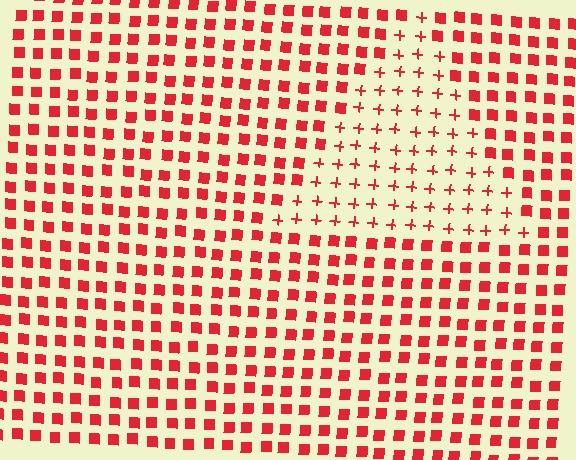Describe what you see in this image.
The image is filled with small red elements arranged in a uniform grid. A triangle-shaped region contains plus signs, while the surrounding area contains squares. The boundary is defined purely by the change in element shape.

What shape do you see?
I see a triangle.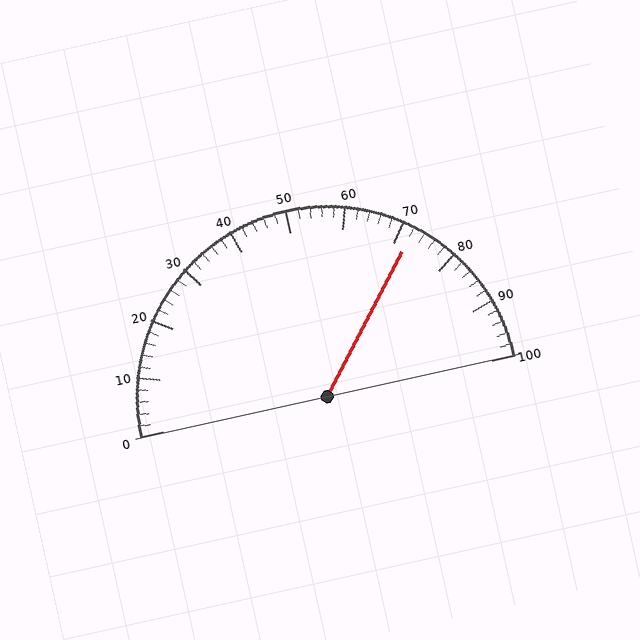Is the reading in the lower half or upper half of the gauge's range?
The reading is in the upper half of the range (0 to 100).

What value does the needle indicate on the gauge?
The needle indicates approximately 72.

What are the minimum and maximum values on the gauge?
The gauge ranges from 0 to 100.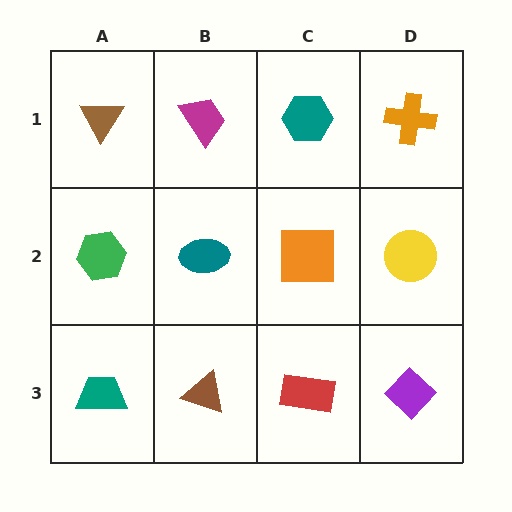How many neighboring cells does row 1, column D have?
2.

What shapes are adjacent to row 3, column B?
A teal ellipse (row 2, column B), a teal trapezoid (row 3, column A), a red rectangle (row 3, column C).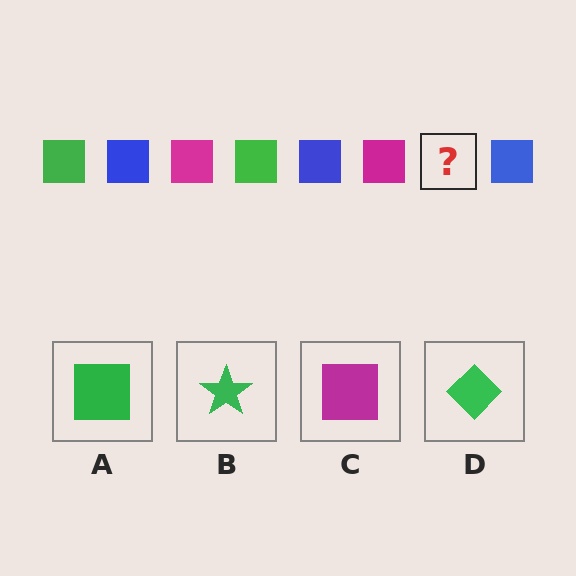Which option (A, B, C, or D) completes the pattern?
A.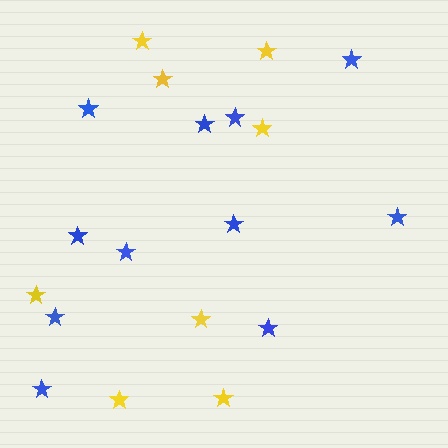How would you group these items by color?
There are 2 groups: one group of blue stars (11) and one group of yellow stars (8).